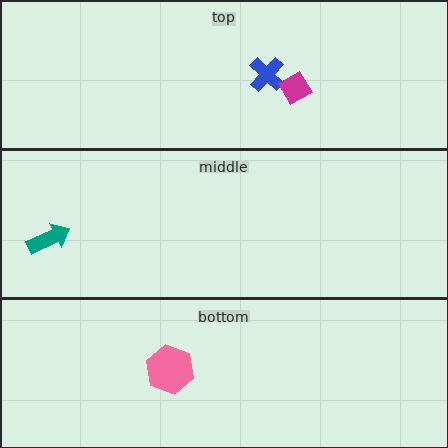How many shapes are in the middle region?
1.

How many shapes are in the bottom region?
1.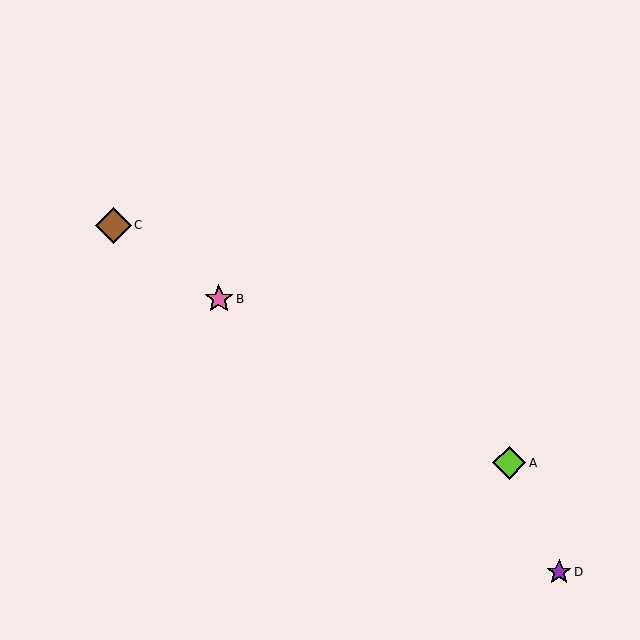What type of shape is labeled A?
Shape A is a lime diamond.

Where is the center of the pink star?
The center of the pink star is at (219, 299).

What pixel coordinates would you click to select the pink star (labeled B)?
Click at (219, 299) to select the pink star B.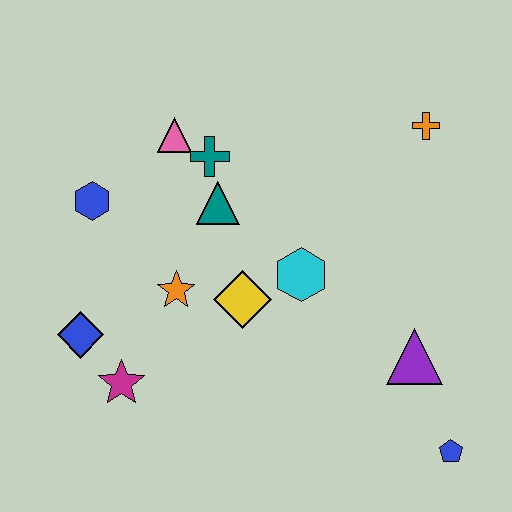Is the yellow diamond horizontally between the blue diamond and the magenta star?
No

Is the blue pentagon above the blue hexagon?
No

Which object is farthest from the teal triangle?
The blue pentagon is farthest from the teal triangle.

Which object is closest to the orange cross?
The cyan hexagon is closest to the orange cross.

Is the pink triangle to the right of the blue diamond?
Yes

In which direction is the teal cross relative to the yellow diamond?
The teal cross is above the yellow diamond.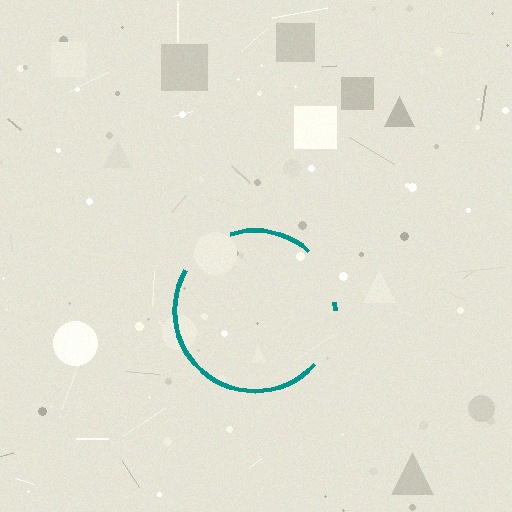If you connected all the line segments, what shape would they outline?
They would outline a circle.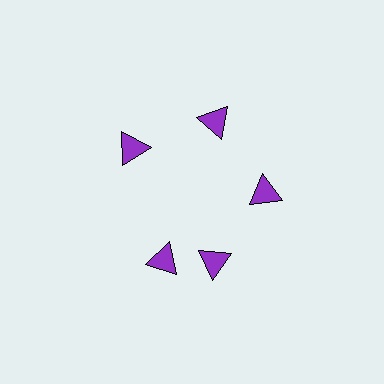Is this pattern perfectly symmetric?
No. The 5 purple triangles are arranged in a ring, but one element near the 8 o'clock position is rotated out of alignment along the ring, breaking the 5-fold rotational symmetry.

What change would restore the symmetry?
The symmetry would be restored by rotating it back into even spacing with its neighbors so that all 5 triangles sit at equal angles and equal distance from the center.